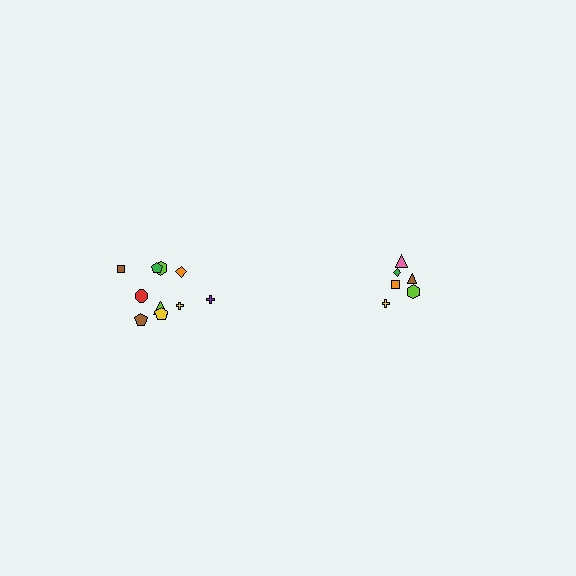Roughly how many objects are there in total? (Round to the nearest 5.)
Roughly 15 objects in total.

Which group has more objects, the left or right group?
The left group.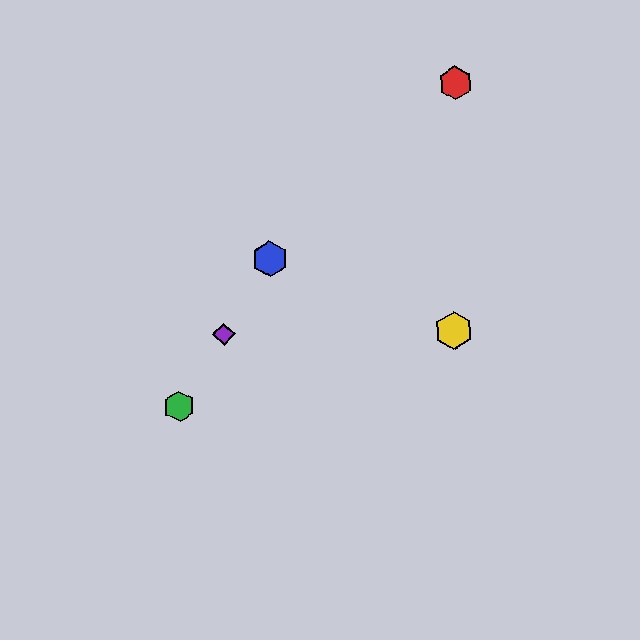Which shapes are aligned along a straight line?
The blue hexagon, the green hexagon, the purple diamond are aligned along a straight line.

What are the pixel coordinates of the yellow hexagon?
The yellow hexagon is at (454, 331).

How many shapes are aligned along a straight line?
3 shapes (the blue hexagon, the green hexagon, the purple diamond) are aligned along a straight line.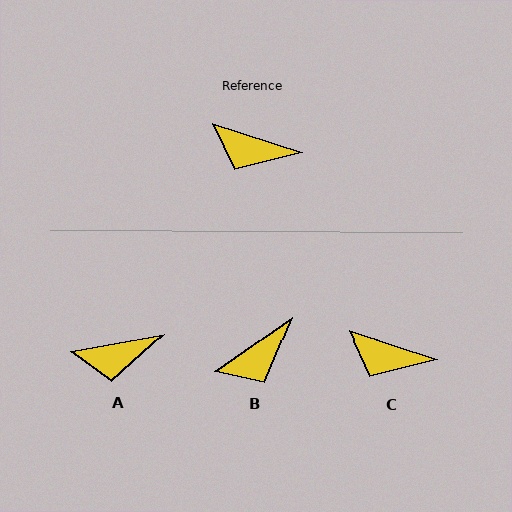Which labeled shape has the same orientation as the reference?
C.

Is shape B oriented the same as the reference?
No, it is off by about 53 degrees.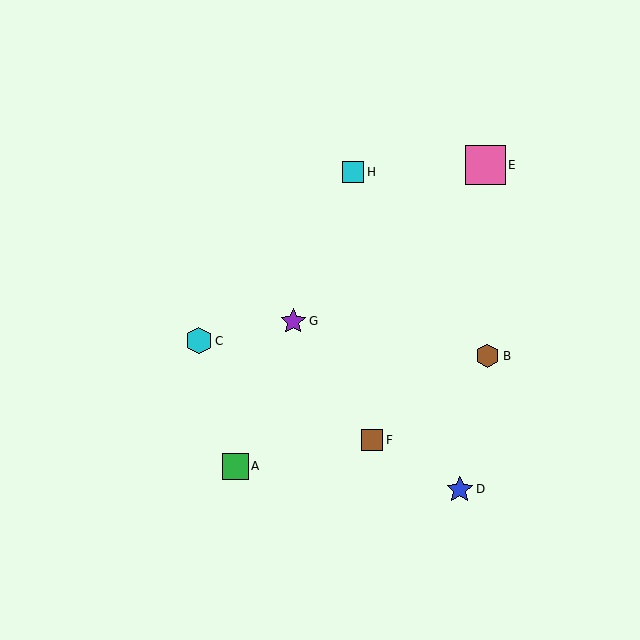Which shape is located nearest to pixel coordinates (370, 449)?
The brown square (labeled F) at (372, 440) is nearest to that location.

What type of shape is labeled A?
Shape A is a green square.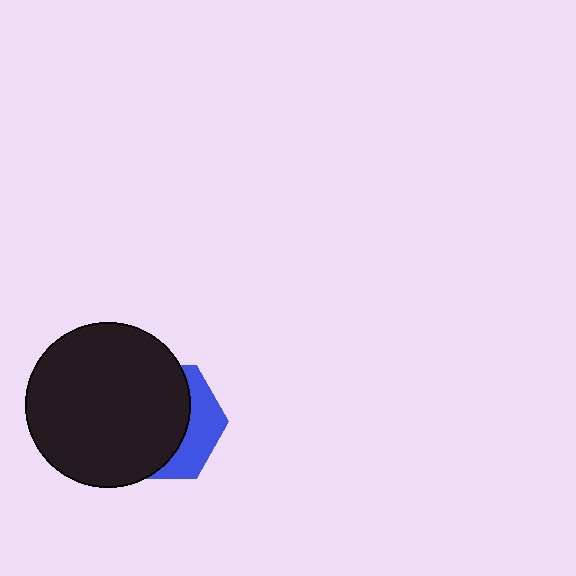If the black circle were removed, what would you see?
You would see the complete blue hexagon.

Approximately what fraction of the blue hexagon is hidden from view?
Roughly 68% of the blue hexagon is hidden behind the black circle.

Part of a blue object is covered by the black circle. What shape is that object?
It is a hexagon.